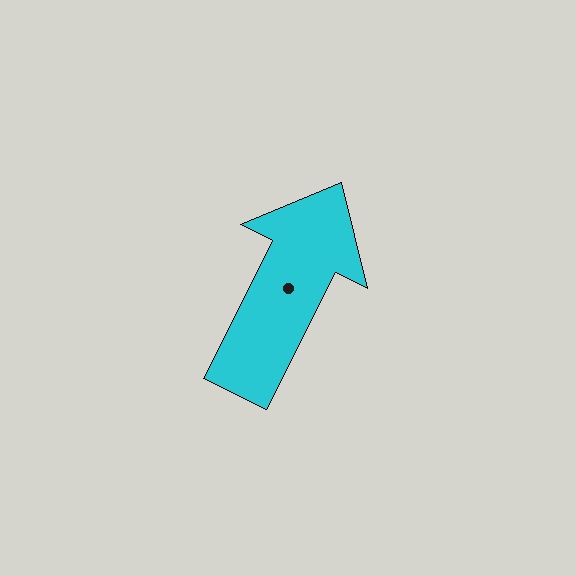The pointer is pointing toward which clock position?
Roughly 1 o'clock.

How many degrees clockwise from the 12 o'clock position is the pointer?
Approximately 27 degrees.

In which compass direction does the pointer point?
Northeast.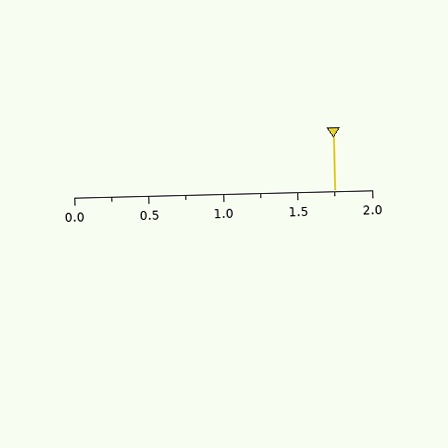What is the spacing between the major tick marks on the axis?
The major ticks are spaced 0.5 apart.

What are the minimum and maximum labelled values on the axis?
The axis runs from 0.0 to 2.0.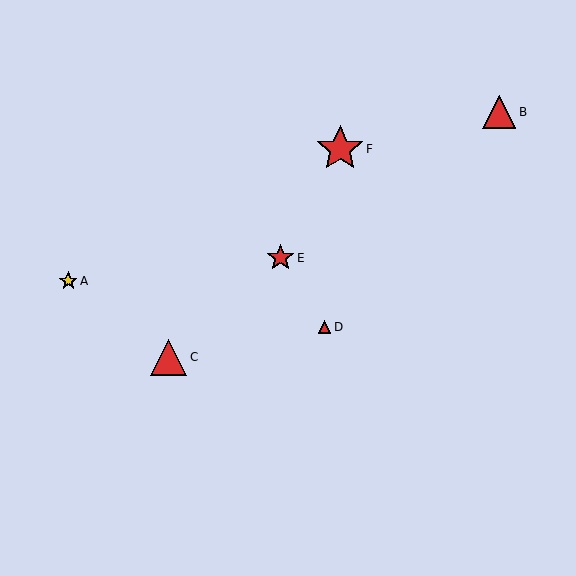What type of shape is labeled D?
Shape D is a red triangle.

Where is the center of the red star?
The center of the red star is at (281, 258).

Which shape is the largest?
The red star (labeled F) is the largest.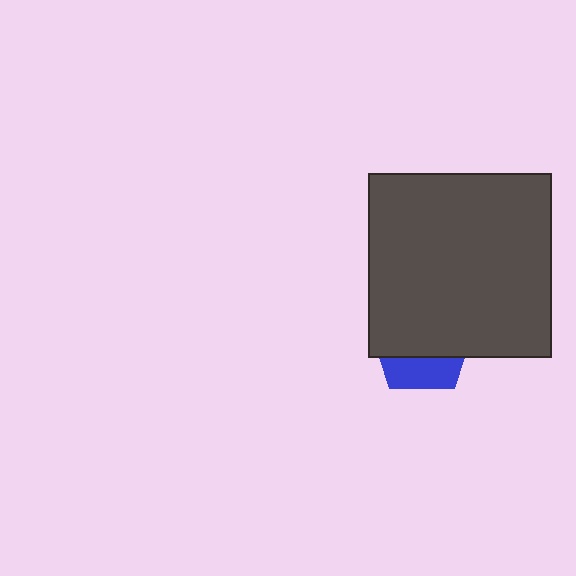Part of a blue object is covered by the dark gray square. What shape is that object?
It is a pentagon.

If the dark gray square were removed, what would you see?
You would see the complete blue pentagon.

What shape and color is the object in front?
The object in front is a dark gray square.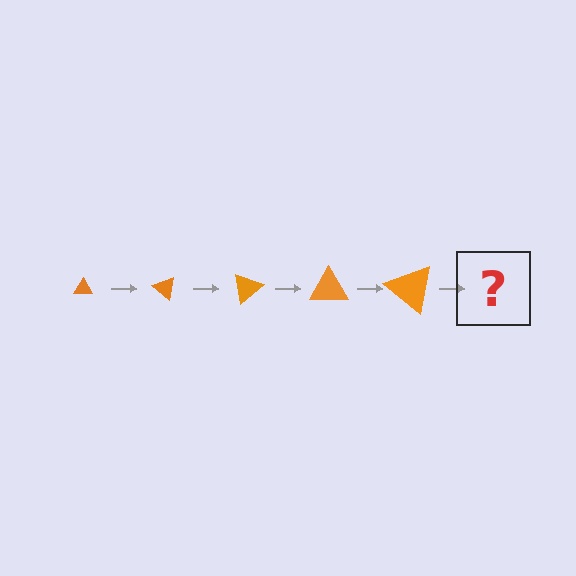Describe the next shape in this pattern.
It should be a triangle, larger than the previous one and rotated 200 degrees from the start.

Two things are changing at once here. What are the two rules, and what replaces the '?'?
The two rules are that the triangle grows larger each step and it rotates 40 degrees each step. The '?' should be a triangle, larger than the previous one and rotated 200 degrees from the start.